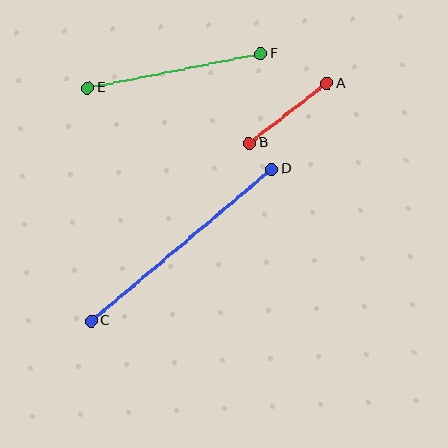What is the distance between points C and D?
The distance is approximately 236 pixels.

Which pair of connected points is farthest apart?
Points C and D are farthest apart.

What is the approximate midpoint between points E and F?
The midpoint is at approximately (174, 71) pixels.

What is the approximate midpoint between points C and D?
The midpoint is at approximately (181, 245) pixels.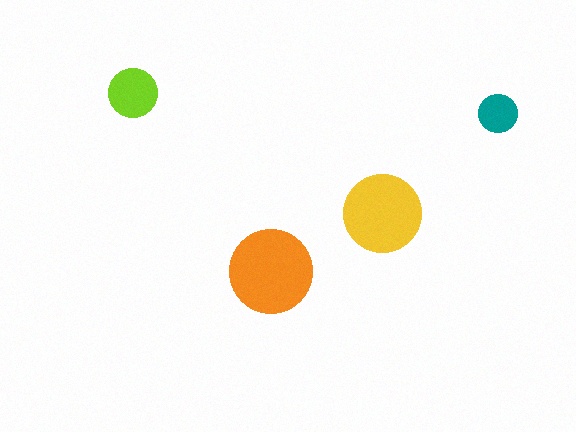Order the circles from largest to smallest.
the orange one, the yellow one, the lime one, the teal one.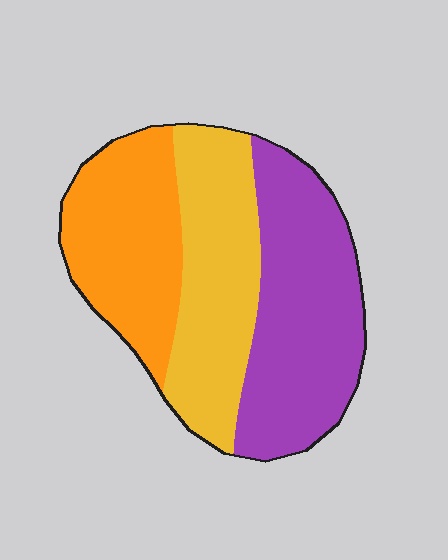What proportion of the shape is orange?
Orange covers 29% of the shape.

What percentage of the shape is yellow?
Yellow covers 32% of the shape.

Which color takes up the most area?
Purple, at roughly 40%.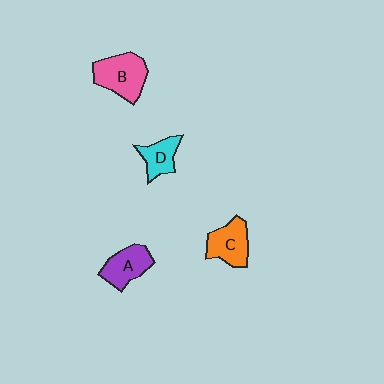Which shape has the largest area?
Shape B (pink).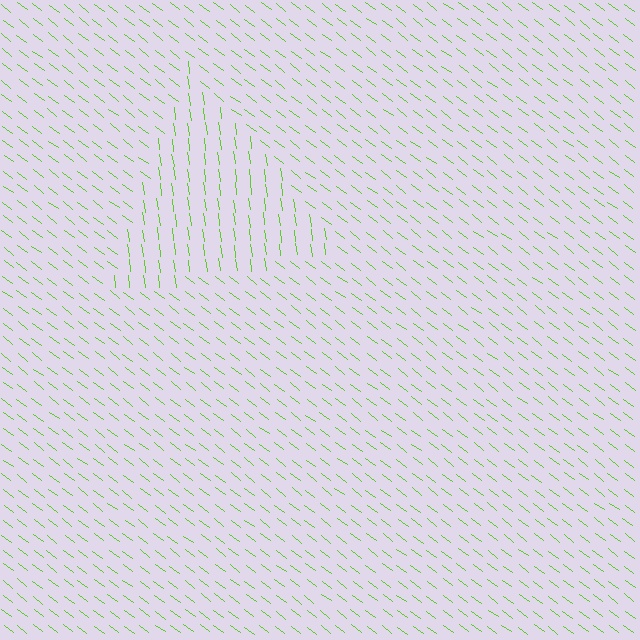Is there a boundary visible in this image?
Yes, there is a texture boundary formed by a change in line orientation.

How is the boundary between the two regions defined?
The boundary is defined purely by a change in line orientation (approximately 45 degrees difference). All lines are the same color and thickness.